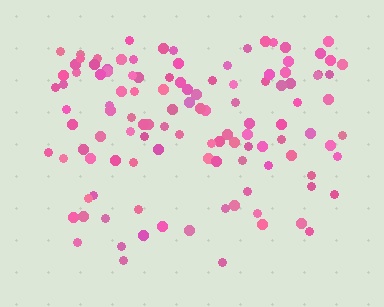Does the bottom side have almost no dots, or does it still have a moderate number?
Still a moderate number, just noticeably fewer than the top.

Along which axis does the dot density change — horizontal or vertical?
Vertical.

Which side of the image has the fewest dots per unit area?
The bottom.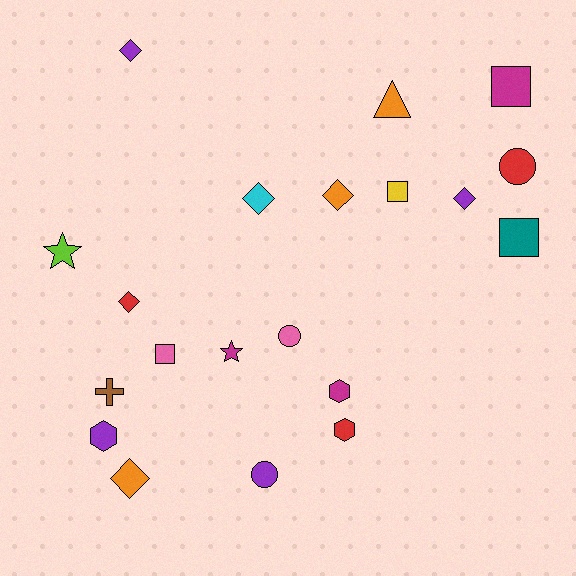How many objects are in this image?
There are 20 objects.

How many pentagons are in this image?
There are no pentagons.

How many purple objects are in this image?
There are 4 purple objects.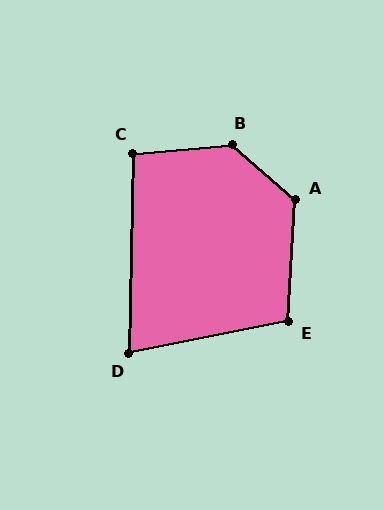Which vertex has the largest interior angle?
B, at approximately 134 degrees.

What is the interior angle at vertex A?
Approximately 128 degrees (obtuse).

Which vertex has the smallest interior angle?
D, at approximately 78 degrees.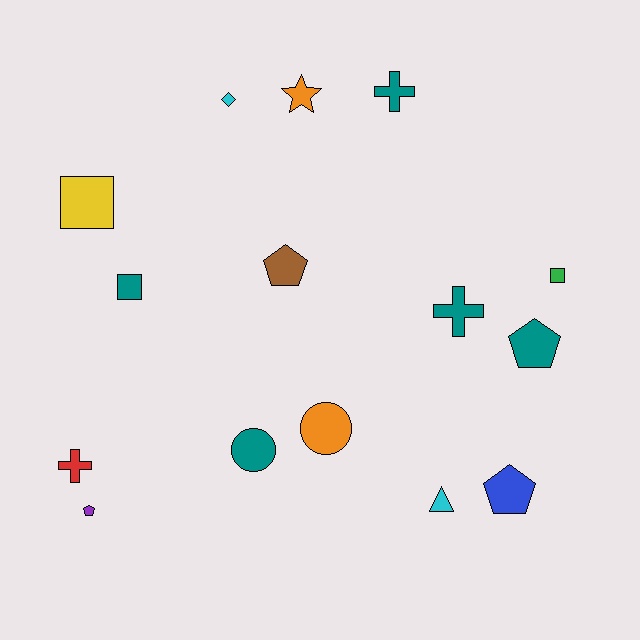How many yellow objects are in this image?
There is 1 yellow object.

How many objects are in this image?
There are 15 objects.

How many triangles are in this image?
There is 1 triangle.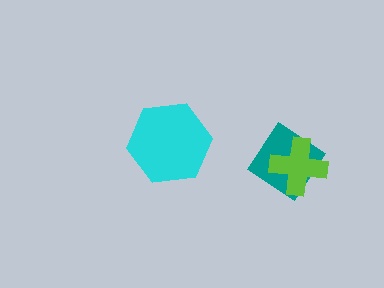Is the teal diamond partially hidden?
Yes, it is partially covered by another shape.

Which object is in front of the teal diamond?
The lime cross is in front of the teal diamond.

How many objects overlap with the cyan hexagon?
0 objects overlap with the cyan hexagon.